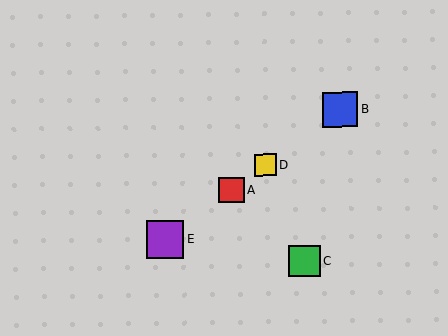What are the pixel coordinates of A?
Object A is at (232, 190).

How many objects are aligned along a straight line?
4 objects (A, B, D, E) are aligned along a straight line.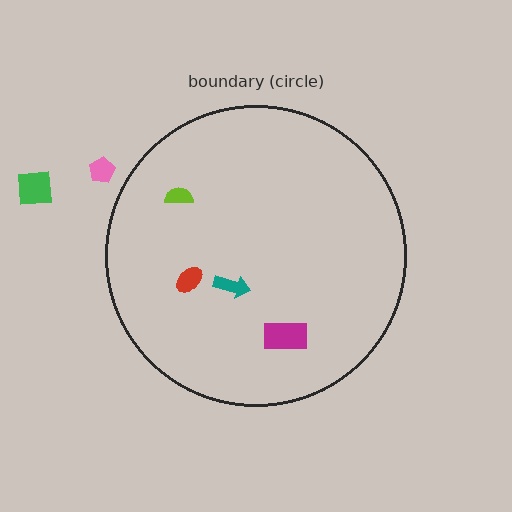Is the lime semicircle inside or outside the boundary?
Inside.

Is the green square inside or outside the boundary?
Outside.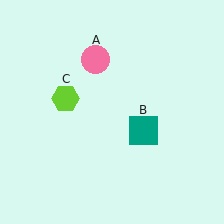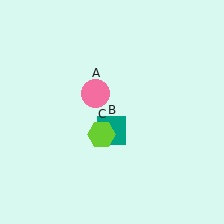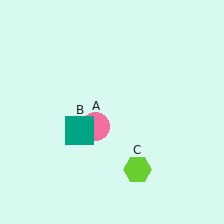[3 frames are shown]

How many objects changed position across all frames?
3 objects changed position: pink circle (object A), teal square (object B), lime hexagon (object C).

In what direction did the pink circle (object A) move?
The pink circle (object A) moved down.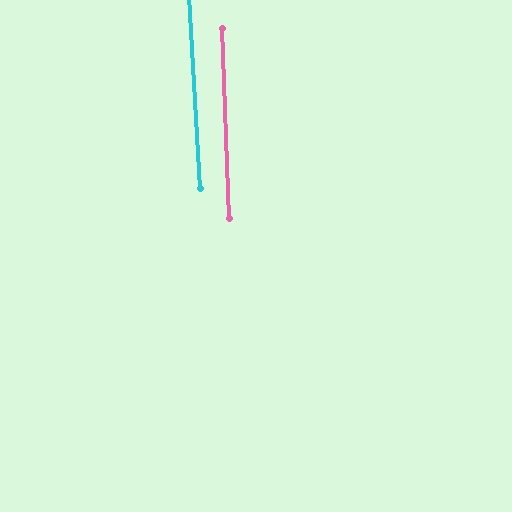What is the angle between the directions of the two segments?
Approximately 1 degree.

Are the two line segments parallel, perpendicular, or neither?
Parallel — their directions differ by only 1.0°.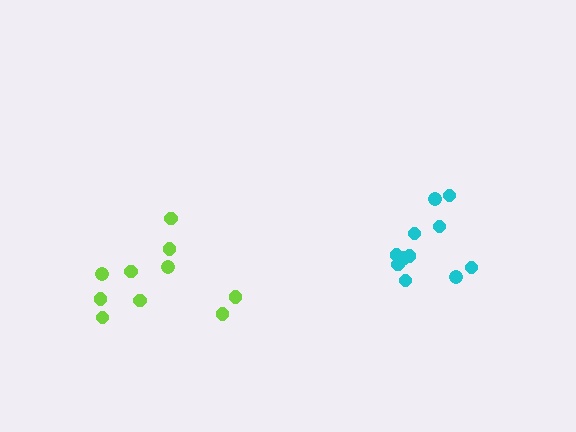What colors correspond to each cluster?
The clusters are colored: cyan, lime.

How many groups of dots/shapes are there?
There are 2 groups.